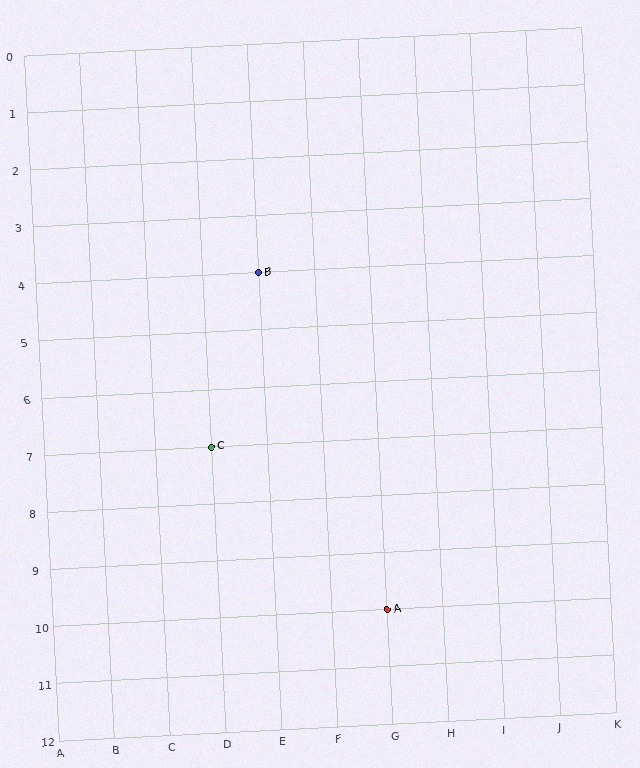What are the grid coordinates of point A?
Point A is at grid coordinates (G, 10).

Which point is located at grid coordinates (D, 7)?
Point C is at (D, 7).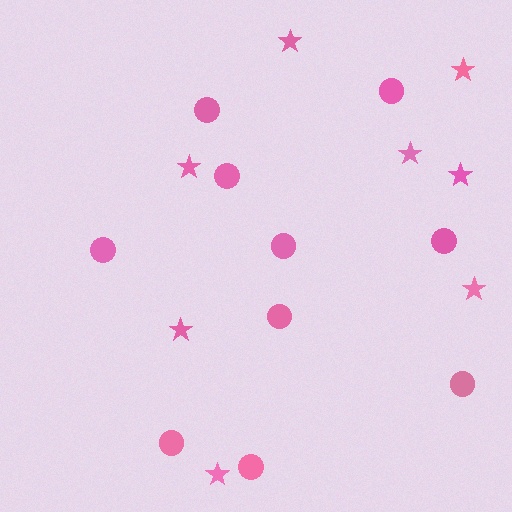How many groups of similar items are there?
There are 2 groups: one group of stars (8) and one group of circles (10).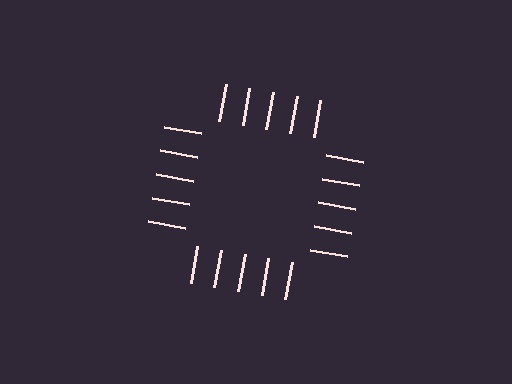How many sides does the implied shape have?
4 sides — the line-ends trace a square.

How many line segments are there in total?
20 — 5 along each of the 4 edges.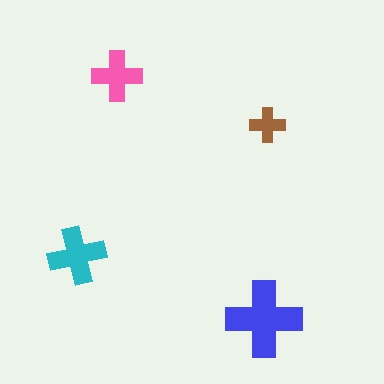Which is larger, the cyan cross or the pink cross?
The cyan one.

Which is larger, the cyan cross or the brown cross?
The cyan one.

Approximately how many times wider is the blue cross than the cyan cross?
About 1.5 times wider.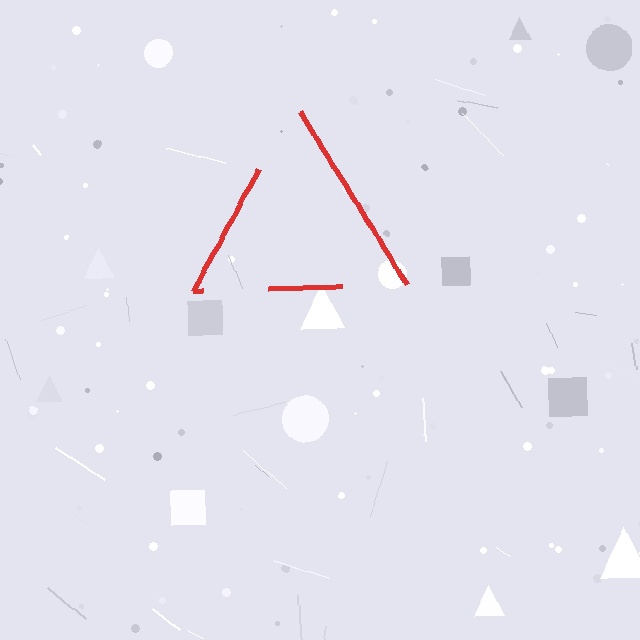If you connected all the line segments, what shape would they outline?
They would outline a triangle.